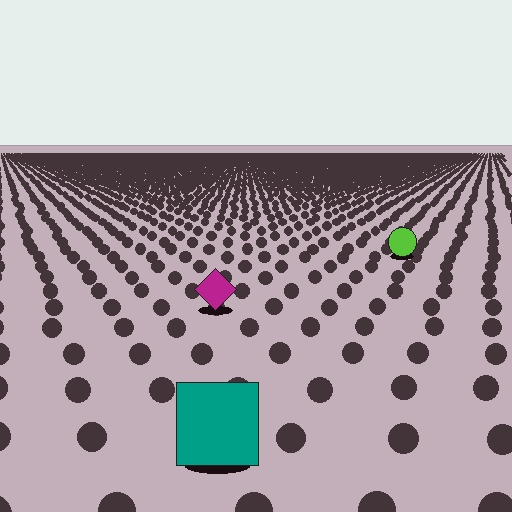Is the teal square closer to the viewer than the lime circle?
Yes. The teal square is closer — you can tell from the texture gradient: the ground texture is coarser near it.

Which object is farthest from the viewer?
The lime circle is farthest from the viewer. It appears smaller and the ground texture around it is denser.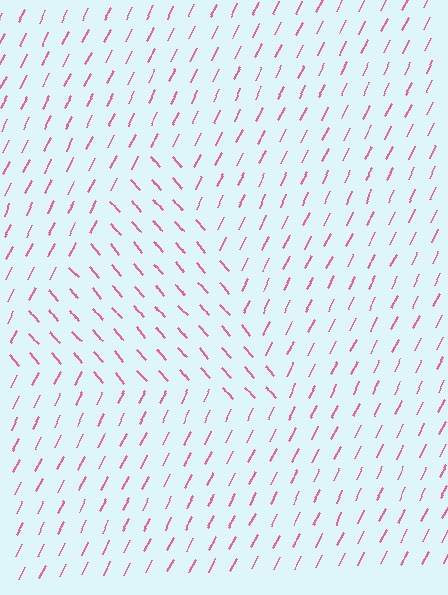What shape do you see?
I see a triangle.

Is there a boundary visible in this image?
Yes, there is a texture boundary formed by a change in line orientation.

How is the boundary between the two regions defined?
The boundary is defined purely by a change in line orientation (approximately 67 degrees difference). All lines are the same color and thickness.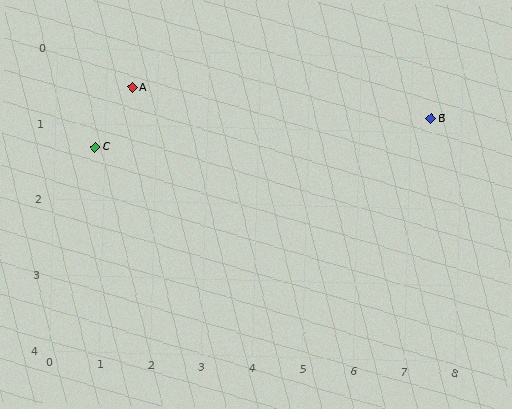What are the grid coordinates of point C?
Point C is at approximately (0.8, 1.3).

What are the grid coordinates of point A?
Point A is at approximately (1.5, 0.5).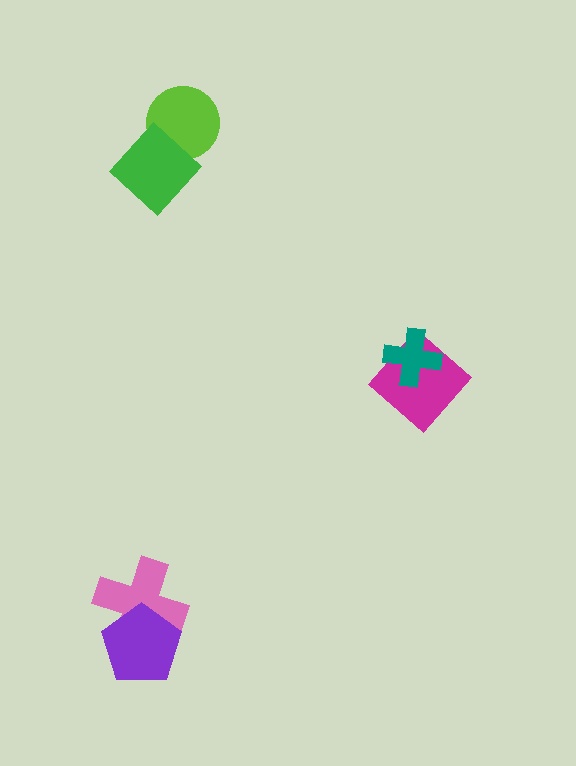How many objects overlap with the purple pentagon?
1 object overlaps with the purple pentagon.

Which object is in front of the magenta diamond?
The teal cross is in front of the magenta diamond.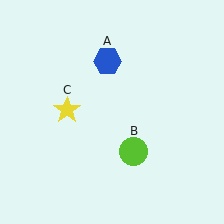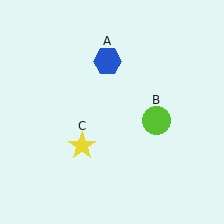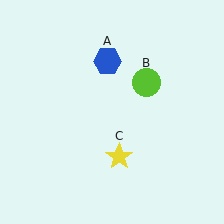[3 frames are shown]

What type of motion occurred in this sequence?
The lime circle (object B), yellow star (object C) rotated counterclockwise around the center of the scene.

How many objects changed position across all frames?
2 objects changed position: lime circle (object B), yellow star (object C).